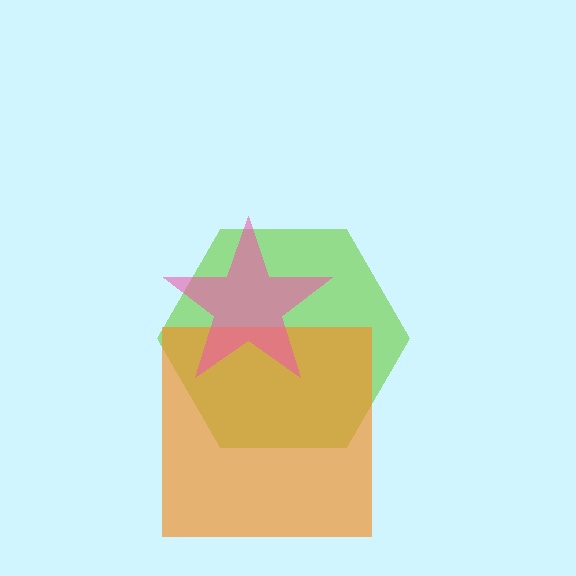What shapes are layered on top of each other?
The layered shapes are: a lime hexagon, an orange square, a pink star.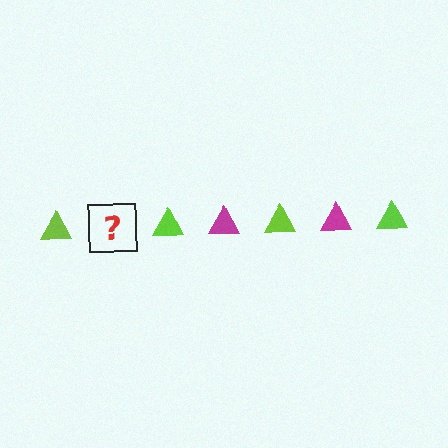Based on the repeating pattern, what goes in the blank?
The blank should be a magenta triangle.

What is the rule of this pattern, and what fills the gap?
The rule is that the pattern cycles through lime, magenta triangles. The gap should be filled with a magenta triangle.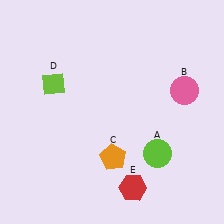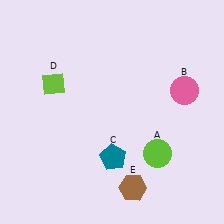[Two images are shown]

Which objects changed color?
C changed from orange to teal. E changed from red to brown.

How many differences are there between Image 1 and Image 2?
There are 2 differences between the two images.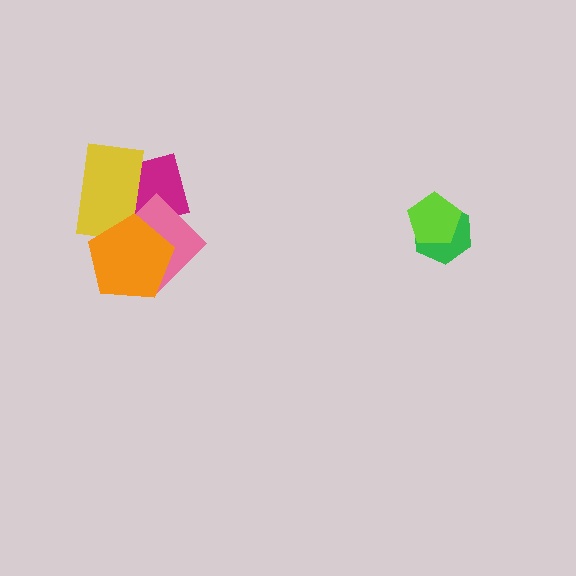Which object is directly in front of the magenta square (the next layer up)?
The pink diamond is directly in front of the magenta square.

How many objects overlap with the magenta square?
2 objects overlap with the magenta square.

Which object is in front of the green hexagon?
The lime pentagon is in front of the green hexagon.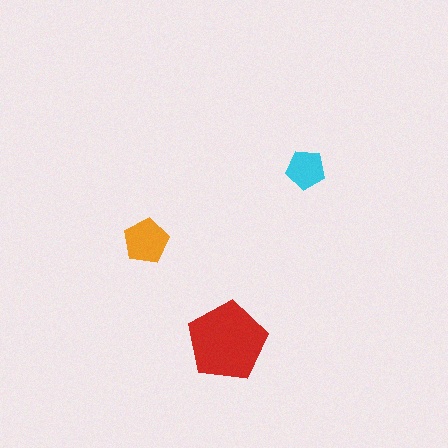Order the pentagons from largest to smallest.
the red one, the orange one, the cyan one.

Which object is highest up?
The cyan pentagon is topmost.